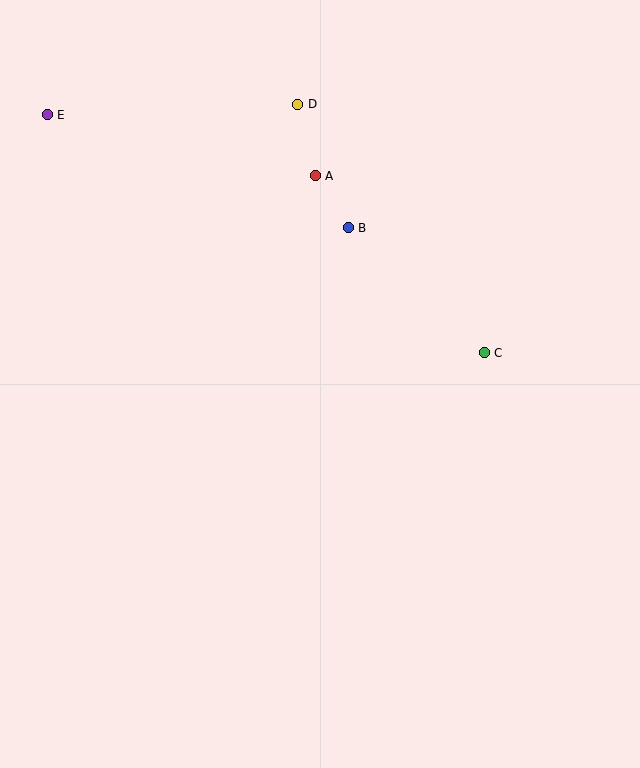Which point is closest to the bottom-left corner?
Point C is closest to the bottom-left corner.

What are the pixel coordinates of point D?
Point D is at (298, 104).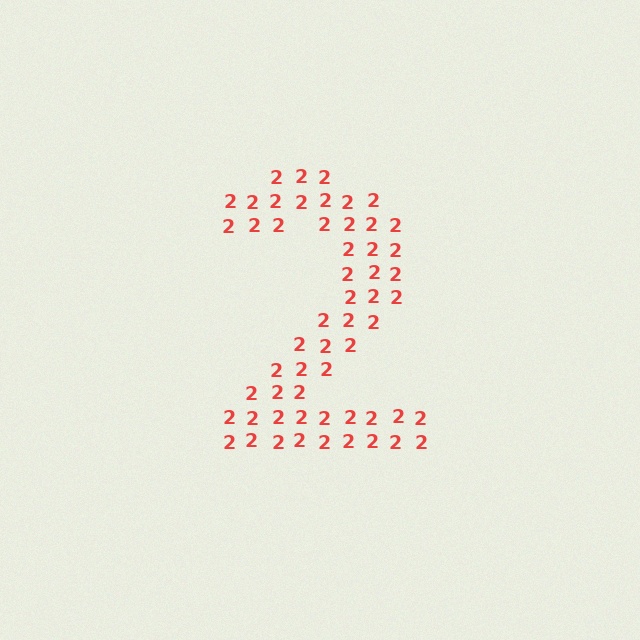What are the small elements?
The small elements are digit 2's.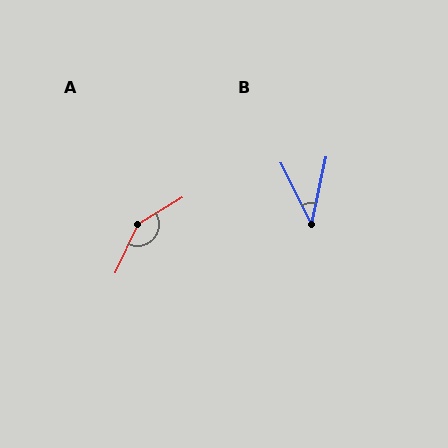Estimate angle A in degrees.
Approximately 146 degrees.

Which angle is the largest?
A, at approximately 146 degrees.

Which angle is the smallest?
B, at approximately 38 degrees.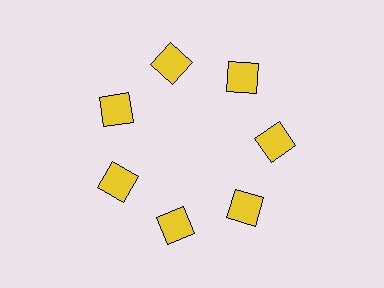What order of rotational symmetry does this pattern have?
This pattern has 7-fold rotational symmetry.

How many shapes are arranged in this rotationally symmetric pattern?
There are 7 shapes, arranged in 7 groups of 1.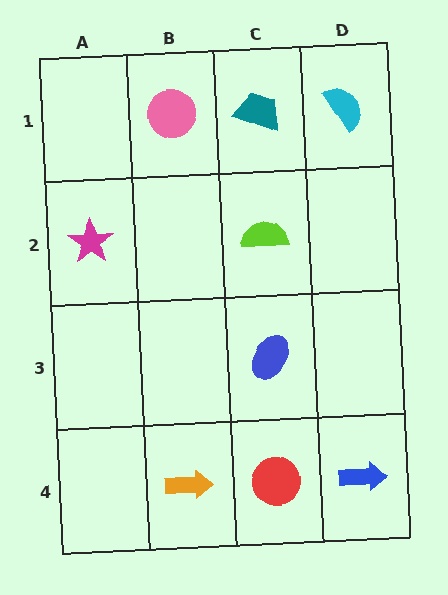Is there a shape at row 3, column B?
No, that cell is empty.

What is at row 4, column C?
A red circle.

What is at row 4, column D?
A blue arrow.